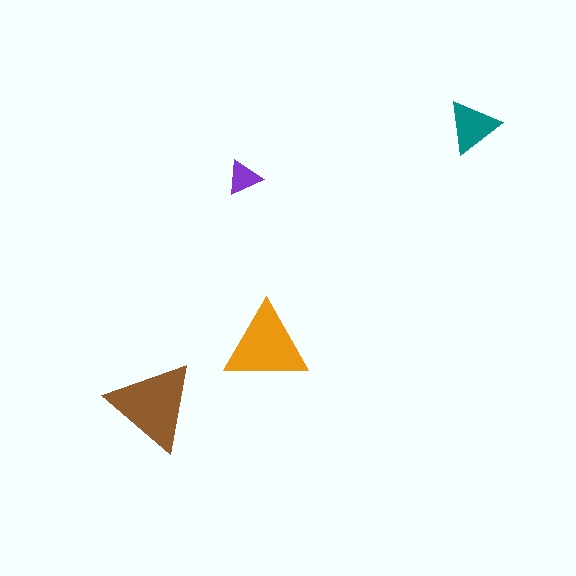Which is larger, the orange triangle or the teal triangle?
The orange one.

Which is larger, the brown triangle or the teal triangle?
The brown one.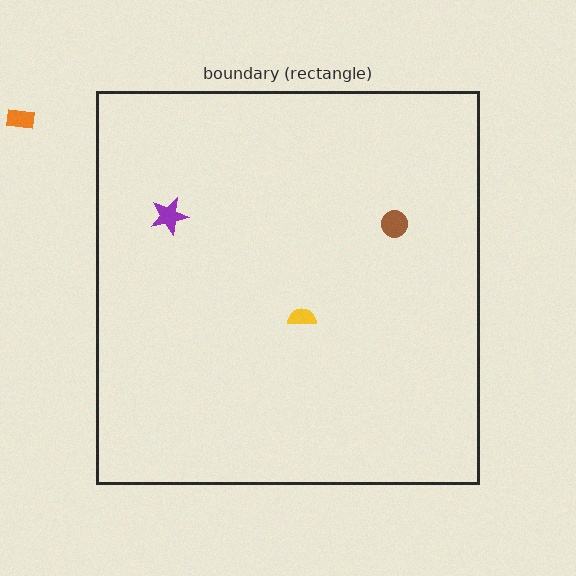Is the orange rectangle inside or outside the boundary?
Outside.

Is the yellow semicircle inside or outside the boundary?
Inside.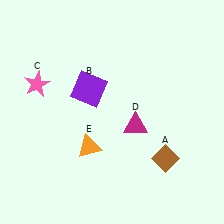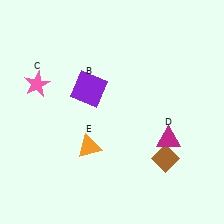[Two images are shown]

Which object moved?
The magenta triangle (D) moved right.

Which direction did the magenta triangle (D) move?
The magenta triangle (D) moved right.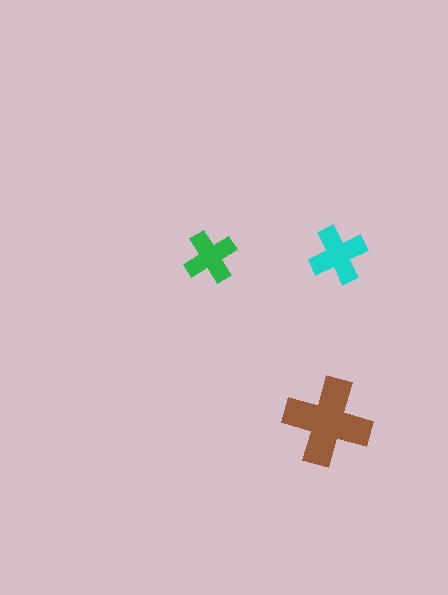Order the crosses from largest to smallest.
the brown one, the cyan one, the green one.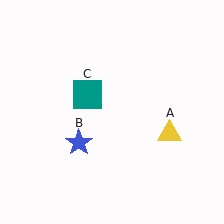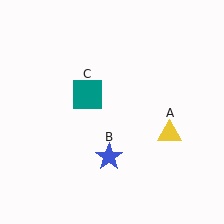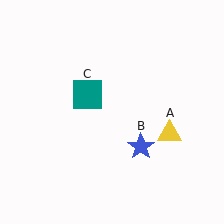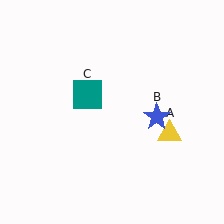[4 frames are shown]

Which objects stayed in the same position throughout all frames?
Yellow triangle (object A) and teal square (object C) remained stationary.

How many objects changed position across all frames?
1 object changed position: blue star (object B).